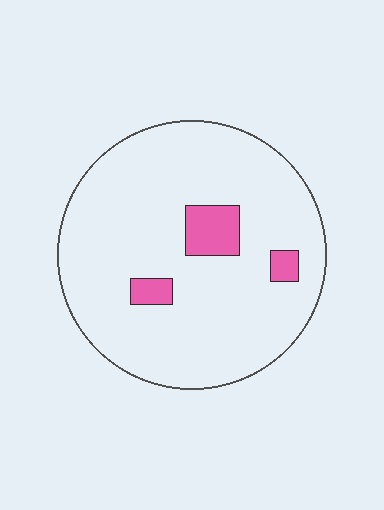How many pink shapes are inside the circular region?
3.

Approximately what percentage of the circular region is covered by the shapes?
Approximately 10%.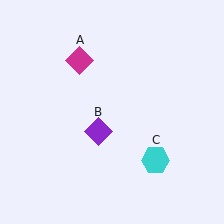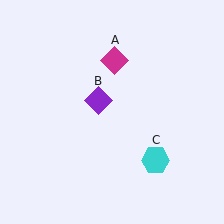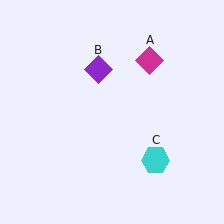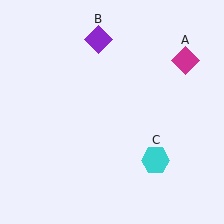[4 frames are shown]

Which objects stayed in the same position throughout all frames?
Cyan hexagon (object C) remained stationary.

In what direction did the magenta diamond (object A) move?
The magenta diamond (object A) moved right.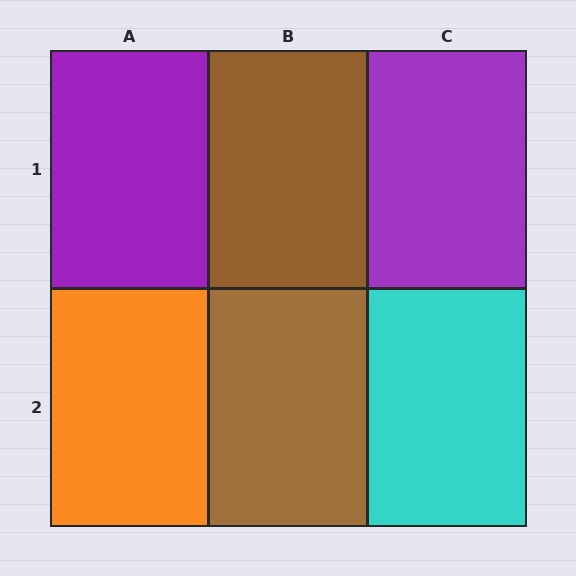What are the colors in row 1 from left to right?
Purple, brown, purple.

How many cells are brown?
2 cells are brown.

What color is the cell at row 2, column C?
Cyan.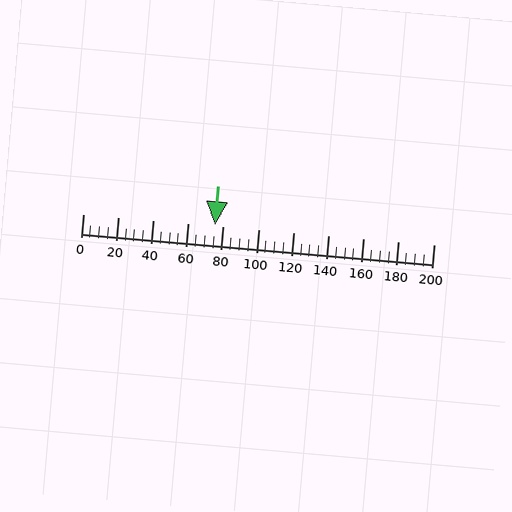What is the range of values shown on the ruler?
The ruler shows values from 0 to 200.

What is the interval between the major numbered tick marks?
The major tick marks are spaced 20 units apart.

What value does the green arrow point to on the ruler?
The green arrow points to approximately 75.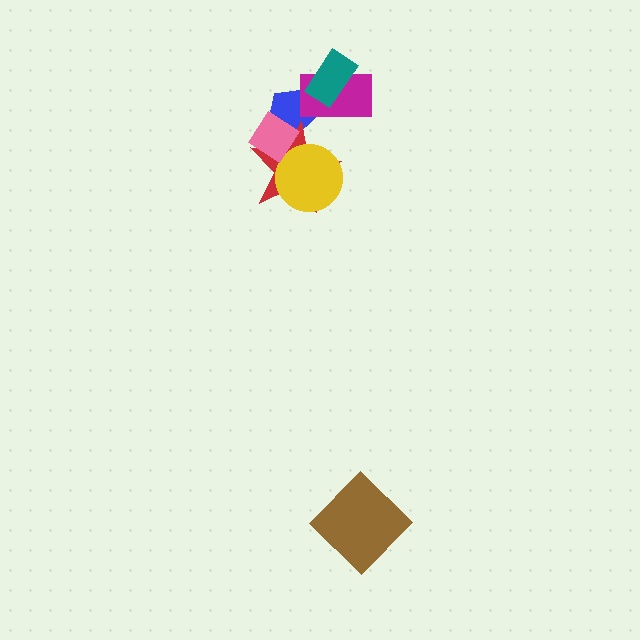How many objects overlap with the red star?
3 objects overlap with the red star.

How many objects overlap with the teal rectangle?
1 object overlaps with the teal rectangle.